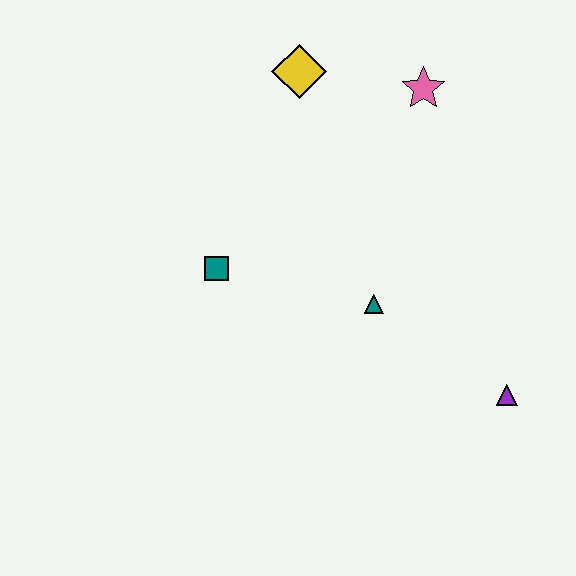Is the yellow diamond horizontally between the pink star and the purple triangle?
No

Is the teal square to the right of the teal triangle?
No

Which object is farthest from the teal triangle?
The yellow diamond is farthest from the teal triangle.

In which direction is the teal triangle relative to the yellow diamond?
The teal triangle is below the yellow diamond.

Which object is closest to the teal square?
The teal triangle is closest to the teal square.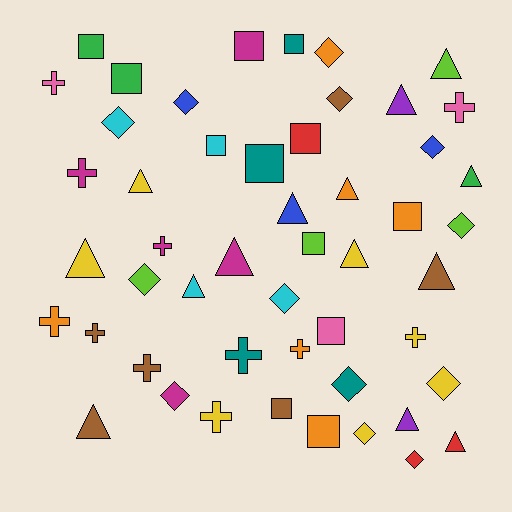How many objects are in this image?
There are 50 objects.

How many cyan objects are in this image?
There are 4 cyan objects.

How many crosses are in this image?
There are 11 crosses.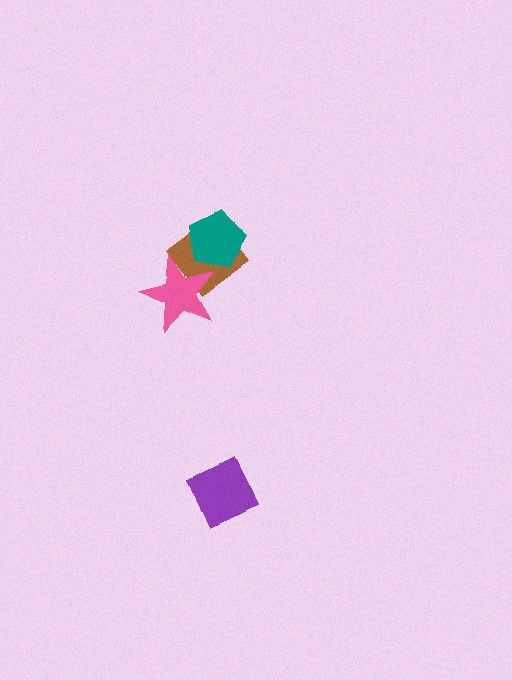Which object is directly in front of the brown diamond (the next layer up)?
The teal pentagon is directly in front of the brown diamond.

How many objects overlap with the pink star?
1 object overlaps with the pink star.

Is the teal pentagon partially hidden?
No, no other shape covers it.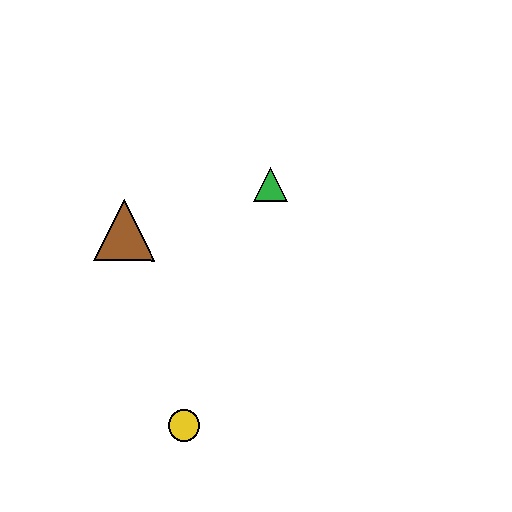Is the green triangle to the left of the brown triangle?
No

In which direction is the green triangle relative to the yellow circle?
The green triangle is above the yellow circle.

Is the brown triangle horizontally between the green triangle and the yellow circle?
No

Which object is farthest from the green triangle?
The yellow circle is farthest from the green triangle.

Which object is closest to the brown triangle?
The green triangle is closest to the brown triangle.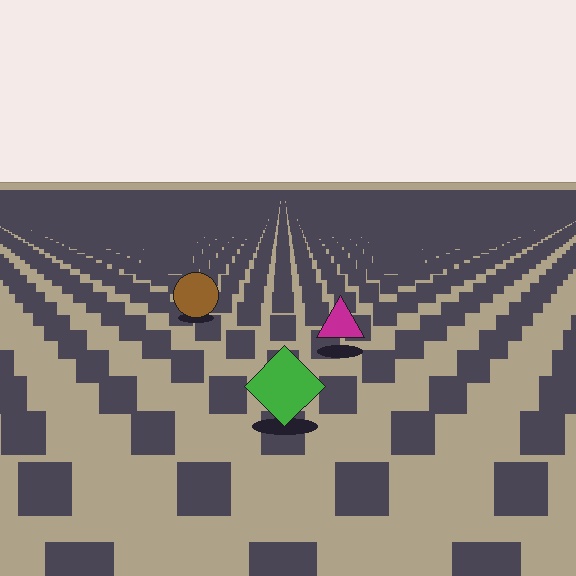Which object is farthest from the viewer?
The brown circle is farthest from the viewer. It appears smaller and the ground texture around it is denser.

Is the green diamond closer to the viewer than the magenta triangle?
Yes. The green diamond is closer — you can tell from the texture gradient: the ground texture is coarser near it.